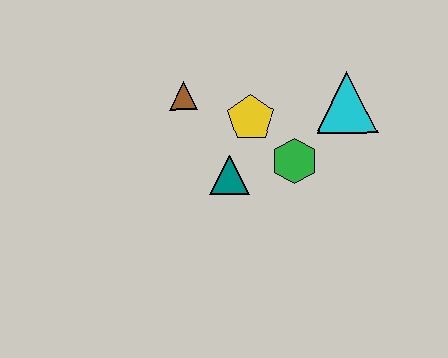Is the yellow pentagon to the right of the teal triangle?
Yes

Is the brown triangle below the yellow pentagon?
No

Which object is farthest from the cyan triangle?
The brown triangle is farthest from the cyan triangle.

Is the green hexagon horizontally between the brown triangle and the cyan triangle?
Yes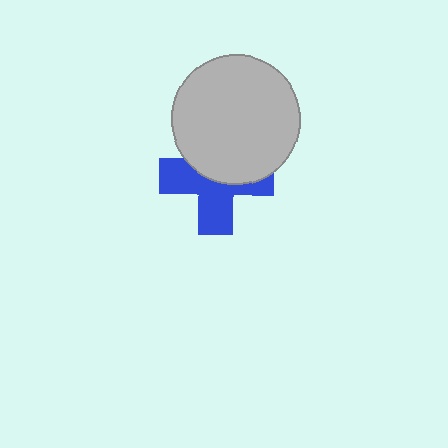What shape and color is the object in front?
The object in front is a light gray circle.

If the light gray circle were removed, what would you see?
You would see the complete blue cross.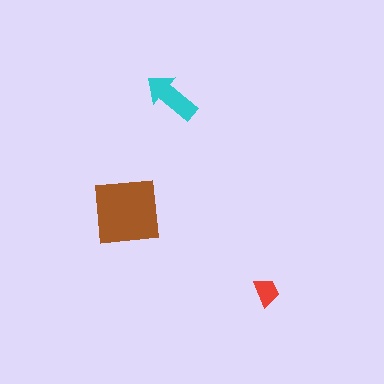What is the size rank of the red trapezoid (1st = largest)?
3rd.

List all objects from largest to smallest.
The brown square, the cyan arrow, the red trapezoid.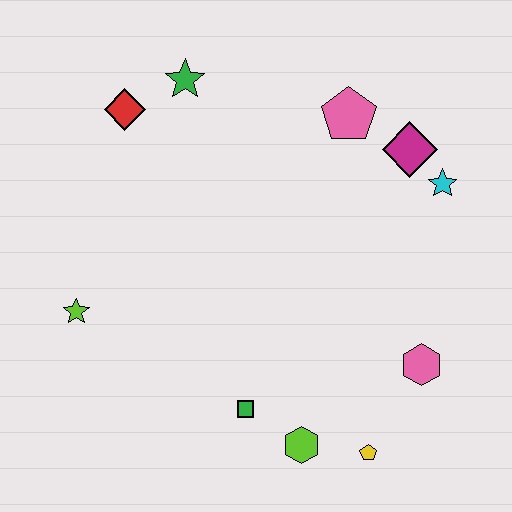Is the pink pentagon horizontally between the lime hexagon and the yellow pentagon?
Yes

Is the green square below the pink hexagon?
Yes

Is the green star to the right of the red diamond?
Yes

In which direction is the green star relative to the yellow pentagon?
The green star is above the yellow pentagon.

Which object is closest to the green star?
The red diamond is closest to the green star.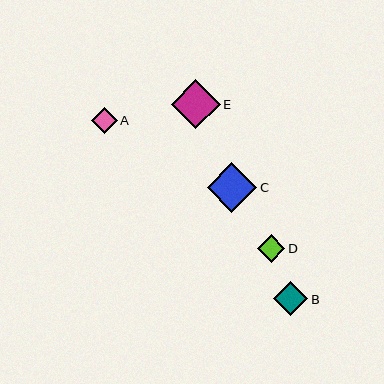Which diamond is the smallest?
Diamond A is the smallest with a size of approximately 26 pixels.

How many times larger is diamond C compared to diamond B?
Diamond C is approximately 1.5 times the size of diamond B.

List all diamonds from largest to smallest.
From largest to smallest: C, E, B, D, A.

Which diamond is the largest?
Diamond C is the largest with a size of approximately 50 pixels.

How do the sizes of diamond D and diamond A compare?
Diamond D and diamond A are approximately the same size.